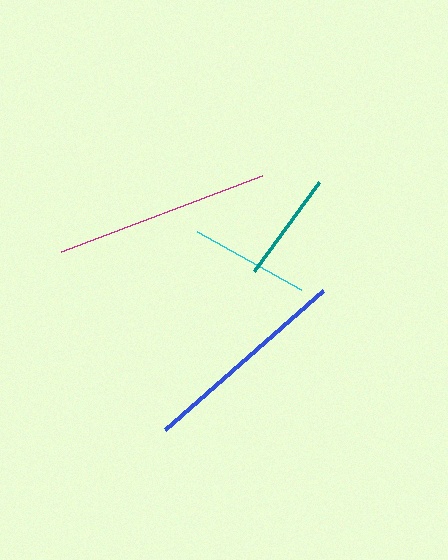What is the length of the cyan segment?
The cyan segment is approximately 120 pixels long.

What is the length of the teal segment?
The teal segment is approximately 110 pixels long.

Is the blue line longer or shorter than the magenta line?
The magenta line is longer than the blue line.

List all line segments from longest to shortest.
From longest to shortest: magenta, blue, cyan, teal.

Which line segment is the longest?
The magenta line is the longest at approximately 215 pixels.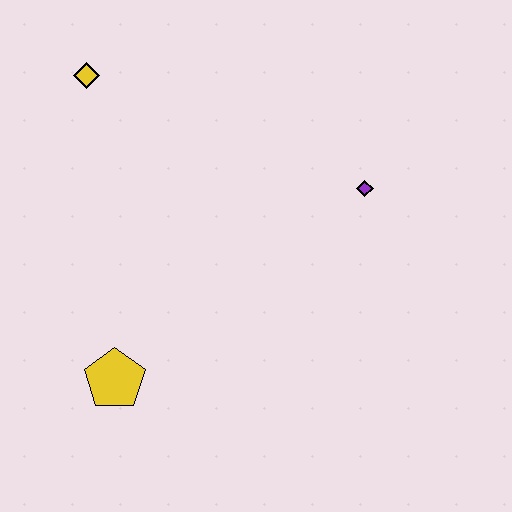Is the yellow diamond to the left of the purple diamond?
Yes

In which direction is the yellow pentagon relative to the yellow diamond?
The yellow pentagon is below the yellow diamond.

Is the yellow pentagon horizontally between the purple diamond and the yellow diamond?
Yes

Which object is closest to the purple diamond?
The yellow diamond is closest to the purple diamond.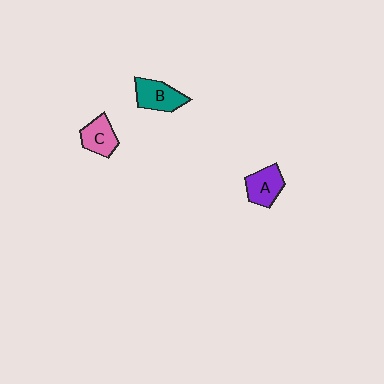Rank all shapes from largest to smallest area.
From largest to smallest: B (teal), A (purple), C (pink).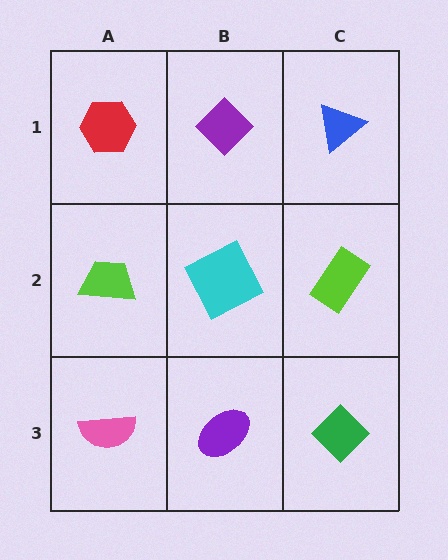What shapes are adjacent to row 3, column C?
A lime rectangle (row 2, column C), a purple ellipse (row 3, column B).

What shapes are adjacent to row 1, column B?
A cyan square (row 2, column B), a red hexagon (row 1, column A), a blue triangle (row 1, column C).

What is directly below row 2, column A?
A pink semicircle.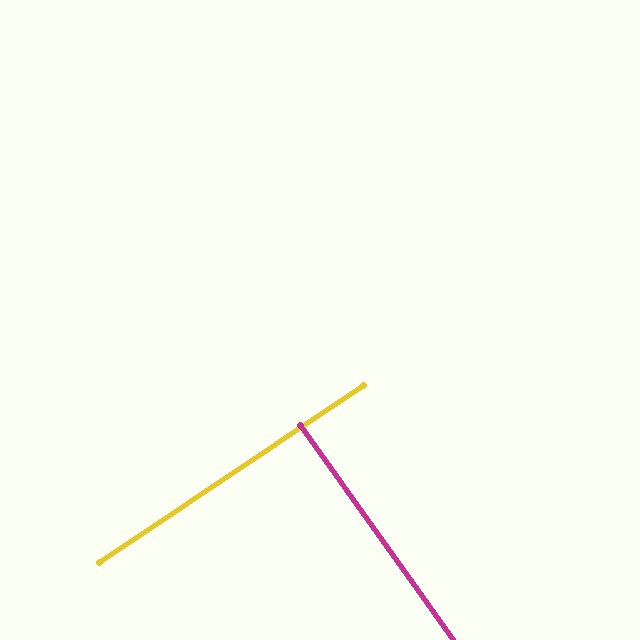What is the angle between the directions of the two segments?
Approximately 88 degrees.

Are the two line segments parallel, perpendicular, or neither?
Perpendicular — they meet at approximately 88°.